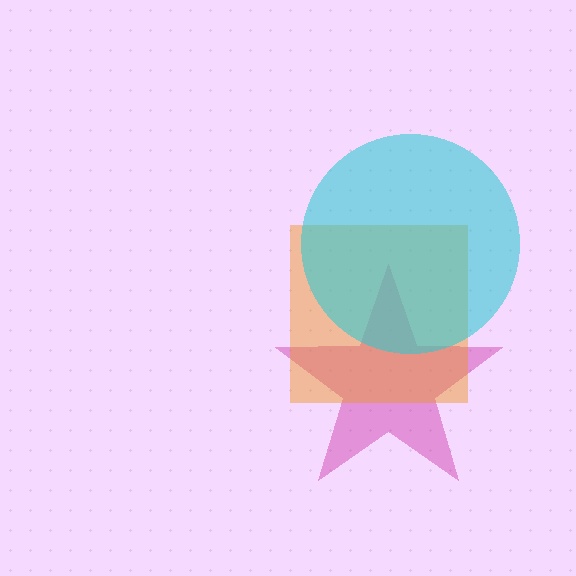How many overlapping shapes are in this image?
There are 3 overlapping shapes in the image.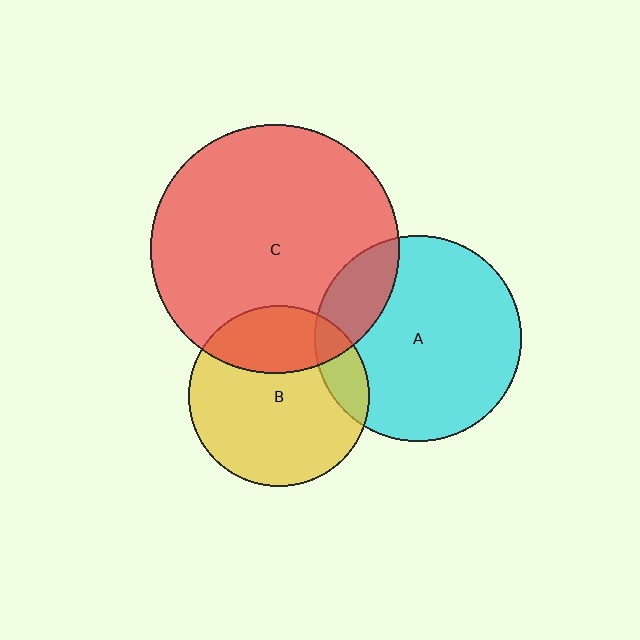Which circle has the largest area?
Circle C (red).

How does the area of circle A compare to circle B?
Approximately 1.3 times.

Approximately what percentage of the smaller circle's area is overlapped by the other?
Approximately 15%.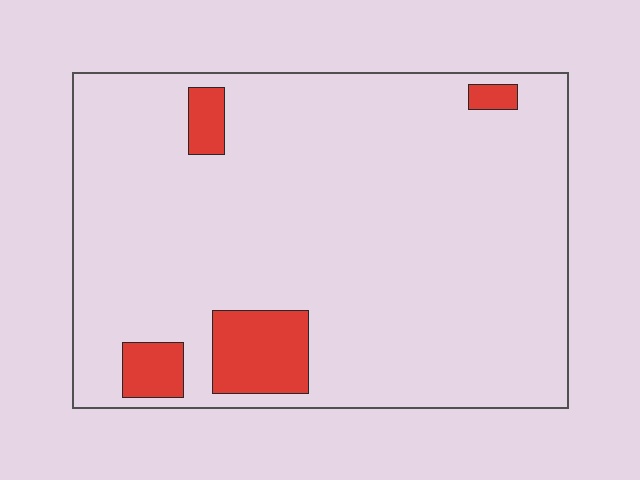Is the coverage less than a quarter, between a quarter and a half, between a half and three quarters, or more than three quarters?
Less than a quarter.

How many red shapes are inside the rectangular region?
4.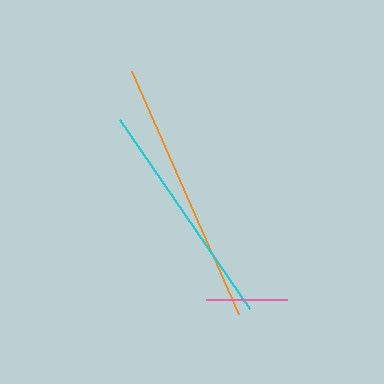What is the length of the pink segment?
The pink segment is approximately 81 pixels long.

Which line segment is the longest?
The orange line is the longest at approximately 265 pixels.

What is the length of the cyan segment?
The cyan segment is approximately 230 pixels long.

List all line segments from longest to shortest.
From longest to shortest: orange, cyan, pink.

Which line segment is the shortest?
The pink line is the shortest at approximately 81 pixels.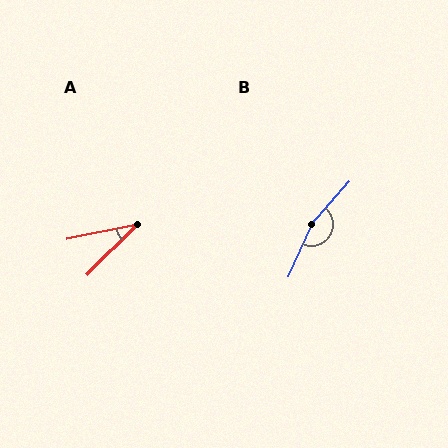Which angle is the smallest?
A, at approximately 33 degrees.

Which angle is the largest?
B, at approximately 163 degrees.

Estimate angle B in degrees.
Approximately 163 degrees.